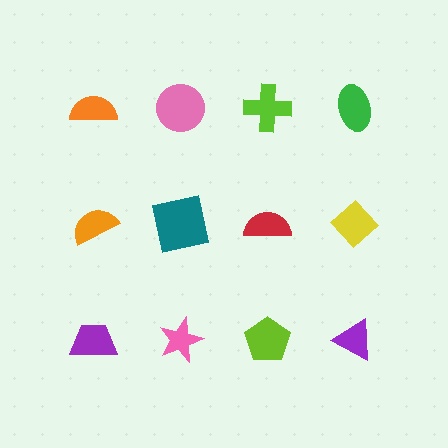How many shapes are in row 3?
4 shapes.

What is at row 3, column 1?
A purple trapezoid.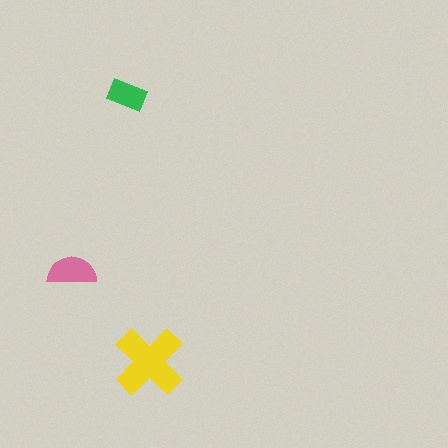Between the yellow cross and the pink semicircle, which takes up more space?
The yellow cross.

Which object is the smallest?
The green rectangle.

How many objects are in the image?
There are 3 objects in the image.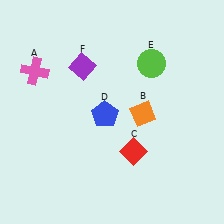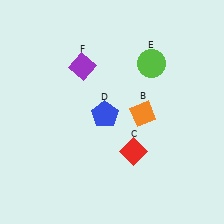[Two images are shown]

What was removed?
The pink cross (A) was removed in Image 2.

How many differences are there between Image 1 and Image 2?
There is 1 difference between the two images.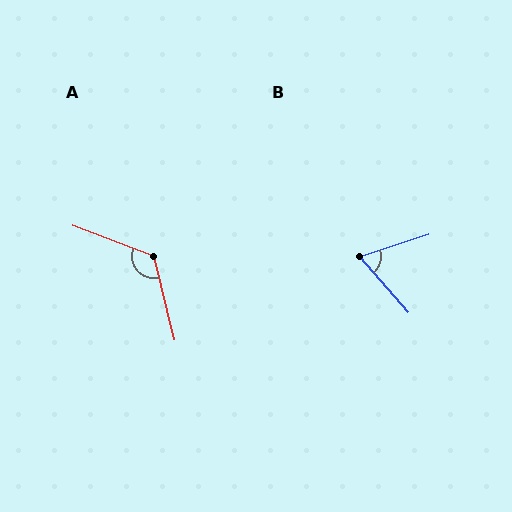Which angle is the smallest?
B, at approximately 67 degrees.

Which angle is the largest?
A, at approximately 125 degrees.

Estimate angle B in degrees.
Approximately 67 degrees.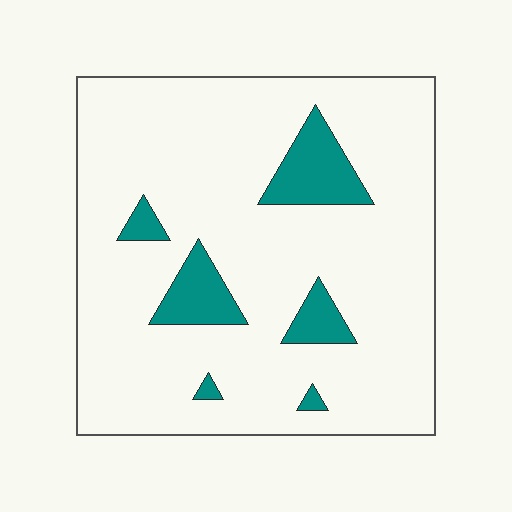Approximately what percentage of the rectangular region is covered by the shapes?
Approximately 10%.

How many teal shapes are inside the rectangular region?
6.